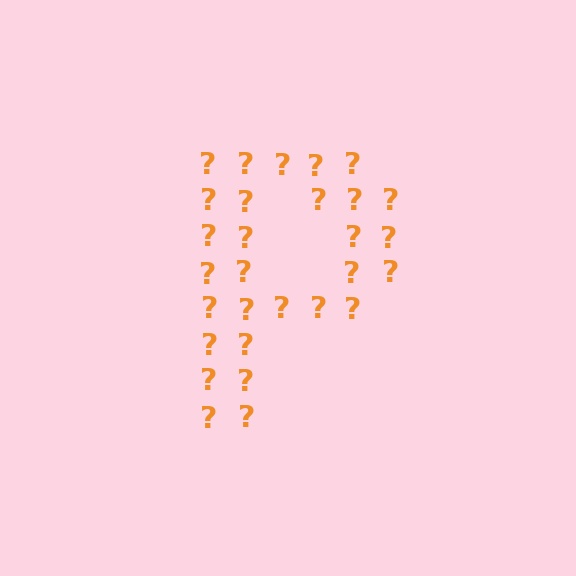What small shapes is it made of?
It is made of small question marks.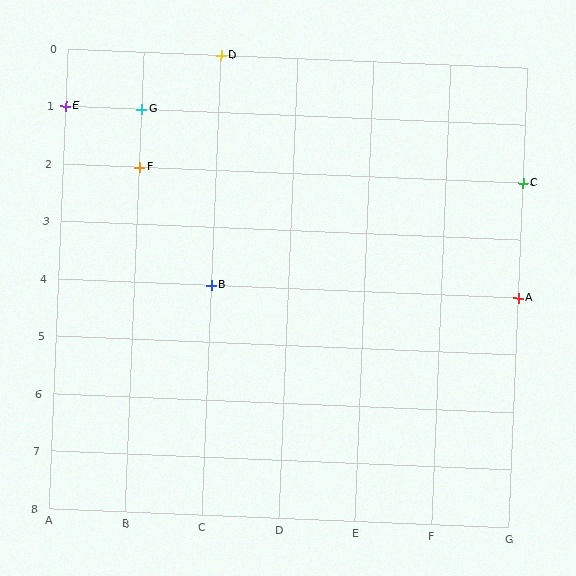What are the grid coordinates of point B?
Point B is at grid coordinates (C, 4).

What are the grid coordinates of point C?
Point C is at grid coordinates (G, 2).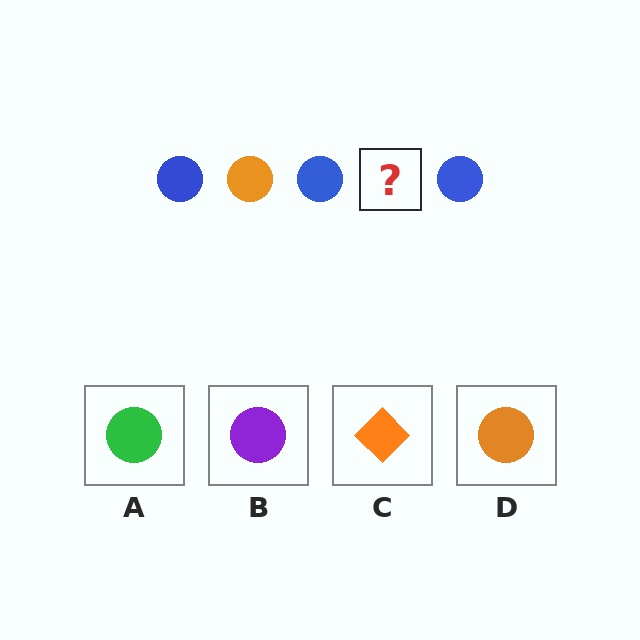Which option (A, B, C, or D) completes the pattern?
D.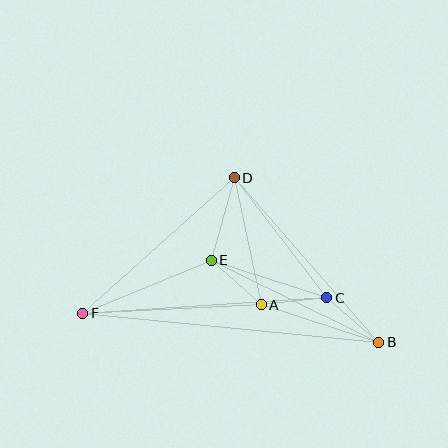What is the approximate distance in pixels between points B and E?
The distance between B and E is approximately 186 pixels.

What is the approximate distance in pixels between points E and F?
The distance between E and F is approximately 139 pixels.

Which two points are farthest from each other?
Points B and F are farthest from each other.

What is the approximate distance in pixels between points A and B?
The distance between A and B is approximately 123 pixels.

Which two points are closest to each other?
Points A and C are closest to each other.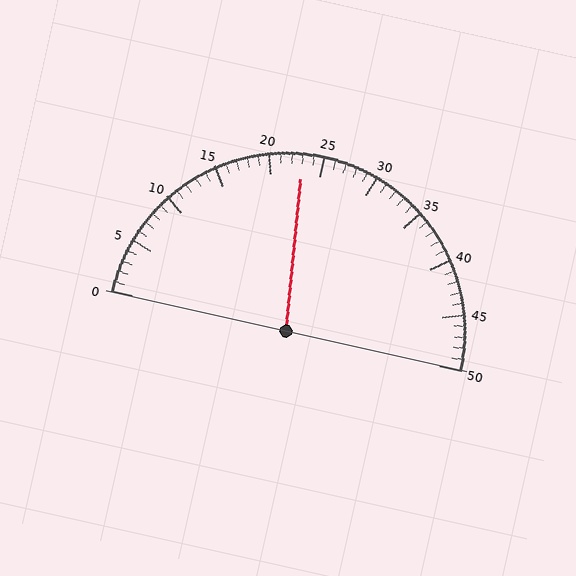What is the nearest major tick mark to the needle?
The nearest major tick mark is 25.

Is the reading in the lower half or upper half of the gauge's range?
The reading is in the lower half of the range (0 to 50).